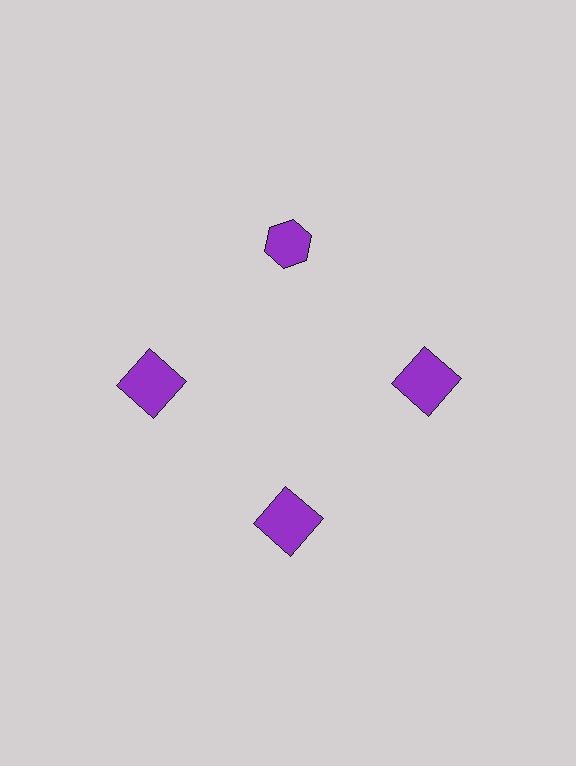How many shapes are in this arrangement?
There are 4 shapes arranged in a ring pattern.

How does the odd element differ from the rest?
It has a different shape: hexagon instead of square.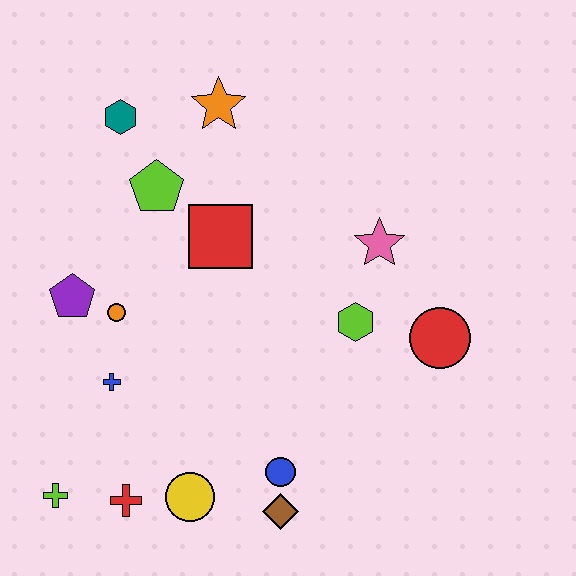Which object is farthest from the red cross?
The orange star is farthest from the red cross.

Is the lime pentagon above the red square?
Yes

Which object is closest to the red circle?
The lime hexagon is closest to the red circle.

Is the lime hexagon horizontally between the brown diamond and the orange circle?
No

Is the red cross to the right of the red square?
No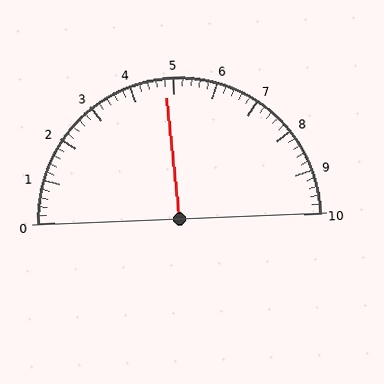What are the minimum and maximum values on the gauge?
The gauge ranges from 0 to 10.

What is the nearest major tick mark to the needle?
The nearest major tick mark is 5.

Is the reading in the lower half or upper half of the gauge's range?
The reading is in the lower half of the range (0 to 10).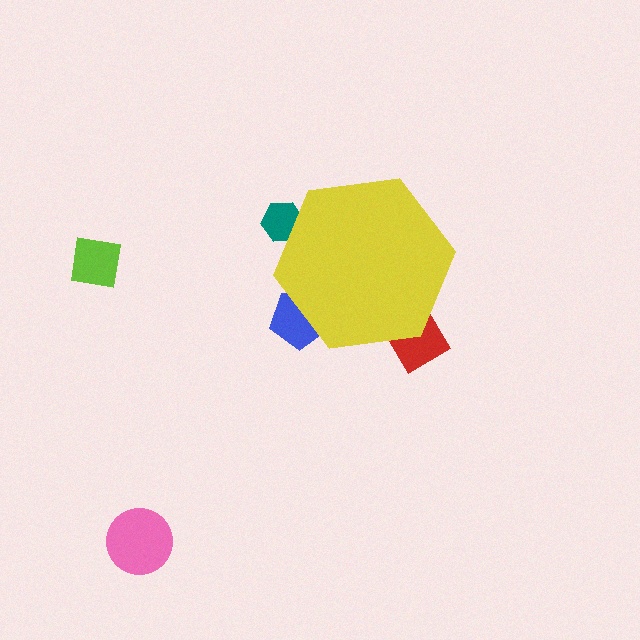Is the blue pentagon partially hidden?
Yes, the blue pentagon is partially hidden behind the yellow hexagon.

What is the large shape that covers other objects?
A yellow hexagon.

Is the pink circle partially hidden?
No, the pink circle is fully visible.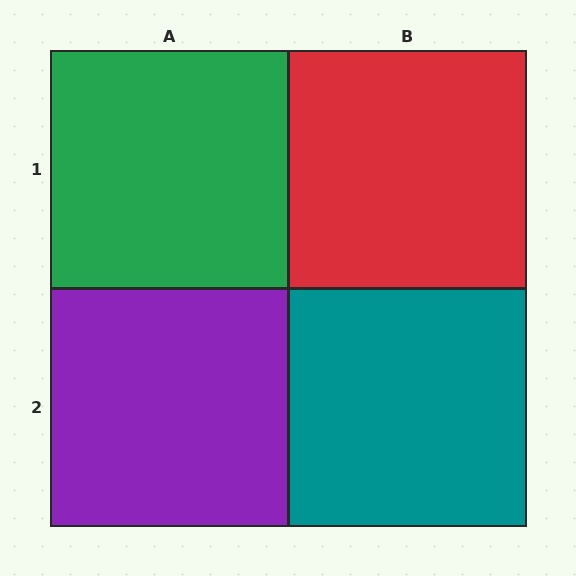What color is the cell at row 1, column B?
Red.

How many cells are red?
1 cell is red.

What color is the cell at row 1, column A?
Green.